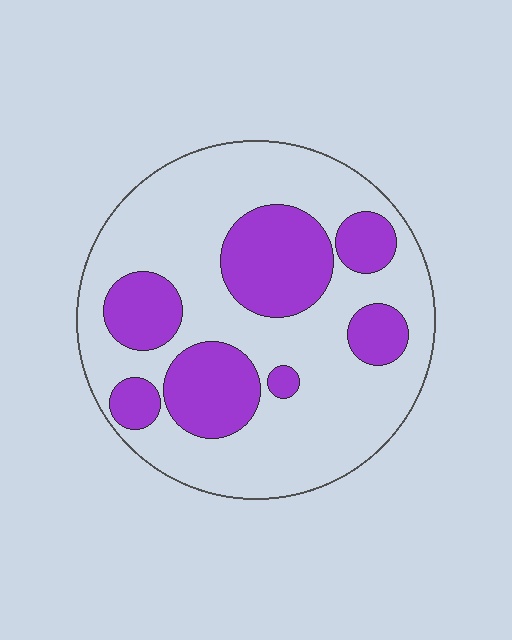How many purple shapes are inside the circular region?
7.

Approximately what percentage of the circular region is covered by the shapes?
Approximately 30%.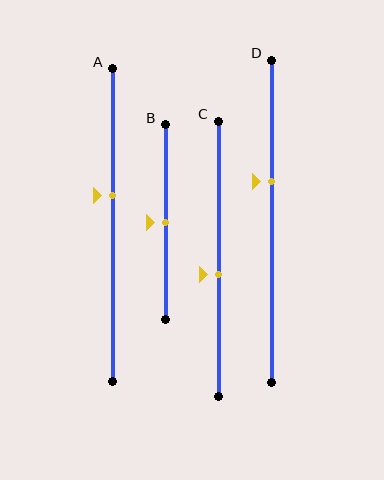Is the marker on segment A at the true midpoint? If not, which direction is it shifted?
No, the marker on segment A is shifted upward by about 9% of the segment length.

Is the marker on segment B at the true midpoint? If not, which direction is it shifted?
Yes, the marker on segment B is at the true midpoint.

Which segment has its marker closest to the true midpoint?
Segment B has its marker closest to the true midpoint.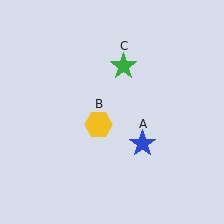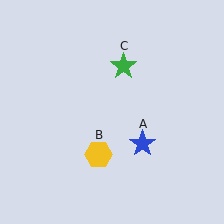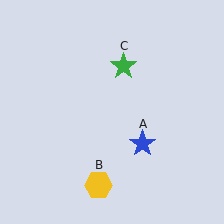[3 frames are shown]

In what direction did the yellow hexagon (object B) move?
The yellow hexagon (object B) moved down.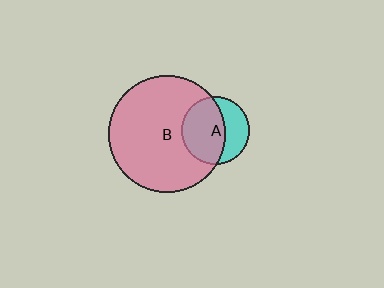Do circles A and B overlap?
Yes.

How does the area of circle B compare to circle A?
Approximately 2.9 times.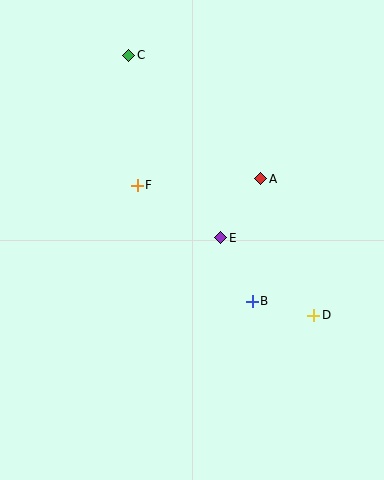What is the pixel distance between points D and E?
The distance between D and E is 121 pixels.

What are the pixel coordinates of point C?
Point C is at (129, 55).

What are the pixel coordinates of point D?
Point D is at (314, 315).